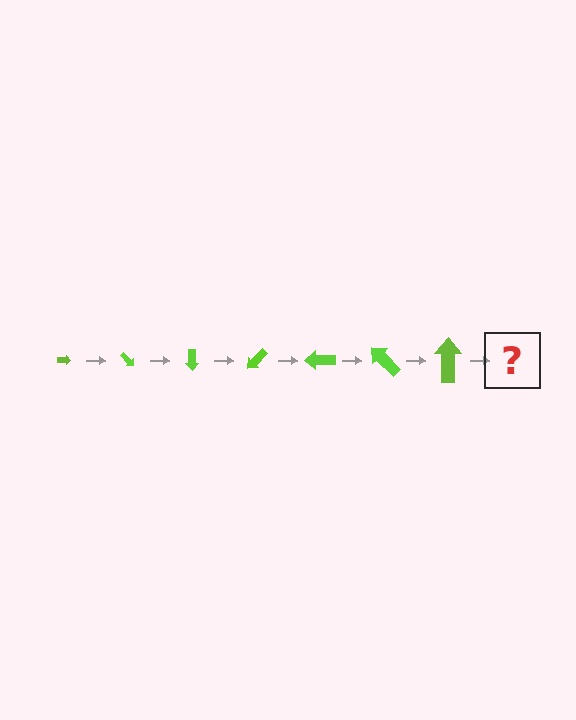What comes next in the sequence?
The next element should be an arrow, larger than the previous one and rotated 315 degrees from the start.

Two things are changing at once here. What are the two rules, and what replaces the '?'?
The two rules are that the arrow grows larger each step and it rotates 45 degrees each step. The '?' should be an arrow, larger than the previous one and rotated 315 degrees from the start.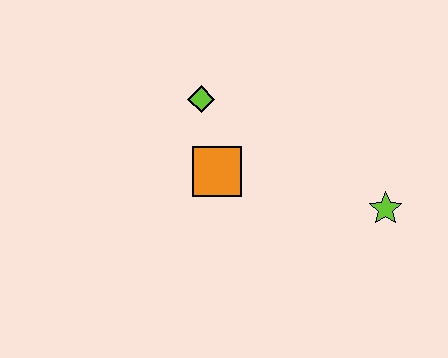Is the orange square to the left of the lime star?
Yes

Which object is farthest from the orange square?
The lime star is farthest from the orange square.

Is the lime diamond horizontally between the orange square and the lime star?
No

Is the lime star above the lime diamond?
No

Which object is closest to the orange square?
The lime diamond is closest to the orange square.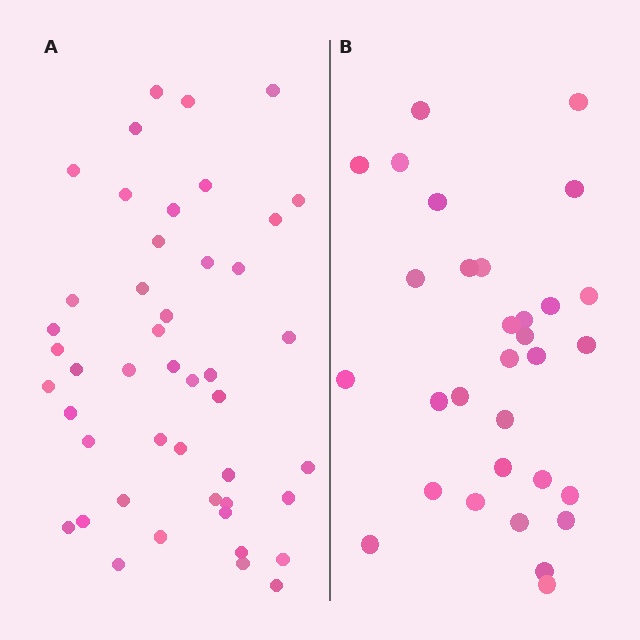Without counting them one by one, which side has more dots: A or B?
Region A (the left region) has more dots.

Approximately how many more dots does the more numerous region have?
Region A has approximately 15 more dots than region B.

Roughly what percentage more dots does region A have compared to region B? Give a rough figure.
About 50% more.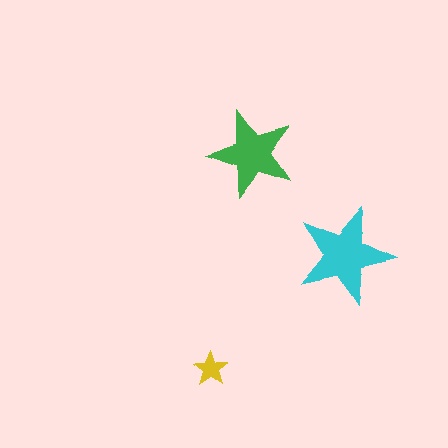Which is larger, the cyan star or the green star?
The cyan one.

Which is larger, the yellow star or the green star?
The green one.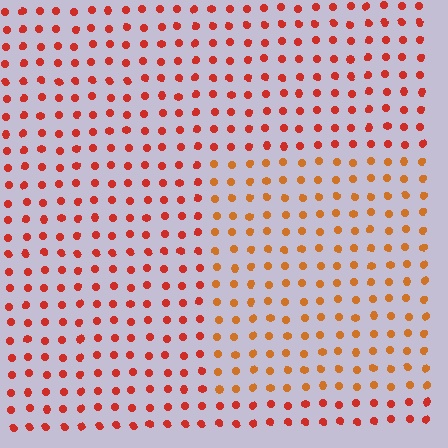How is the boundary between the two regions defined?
The boundary is defined purely by a slight shift in hue (about 25 degrees). Spacing, size, and orientation are identical on both sides.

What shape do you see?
I see a rectangle.